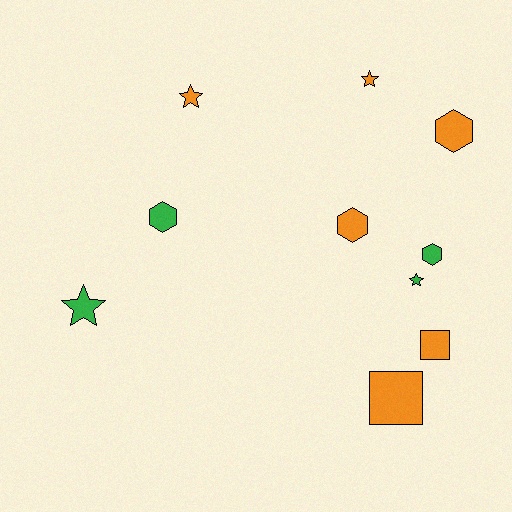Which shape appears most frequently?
Star, with 4 objects.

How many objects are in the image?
There are 10 objects.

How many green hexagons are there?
There are 2 green hexagons.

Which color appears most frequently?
Orange, with 6 objects.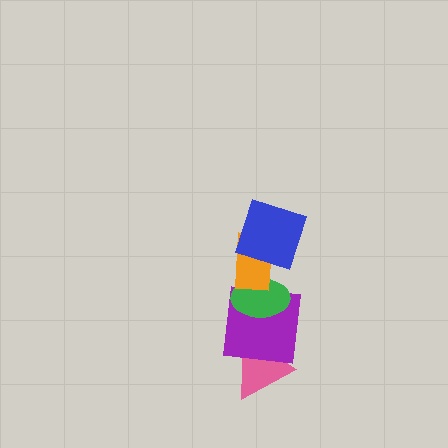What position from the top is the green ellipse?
The green ellipse is 3rd from the top.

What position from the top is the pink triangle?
The pink triangle is 5th from the top.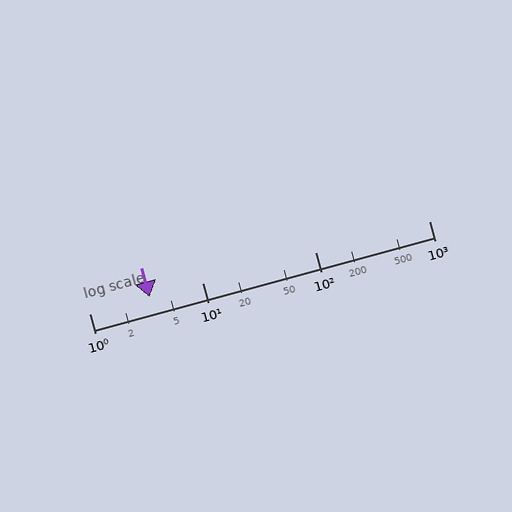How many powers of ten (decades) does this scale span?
The scale spans 3 decades, from 1 to 1000.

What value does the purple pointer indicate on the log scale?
The pointer indicates approximately 3.4.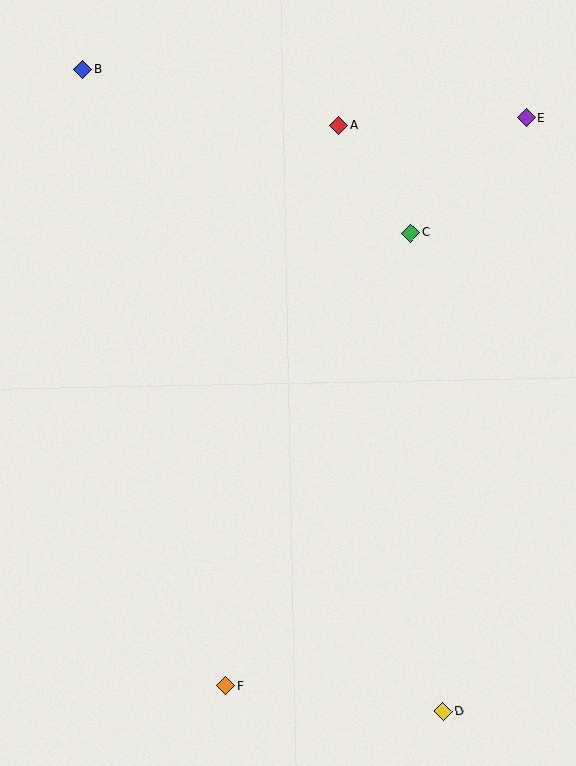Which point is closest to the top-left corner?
Point B is closest to the top-left corner.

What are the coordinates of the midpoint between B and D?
The midpoint between B and D is at (263, 390).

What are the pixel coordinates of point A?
Point A is at (338, 125).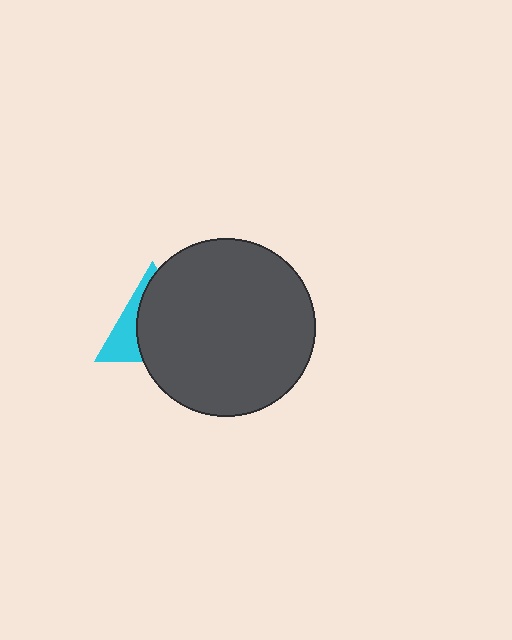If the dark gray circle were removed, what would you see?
You would see the complete cyan triangle.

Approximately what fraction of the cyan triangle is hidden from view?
Roughly 68% of the cyan triangle is hidden behind the dark gray circle.